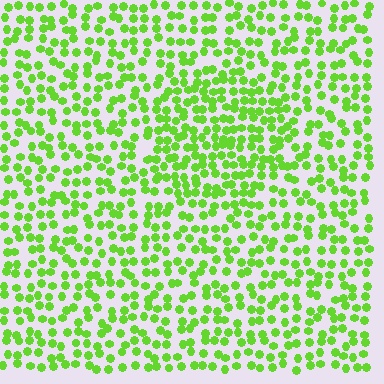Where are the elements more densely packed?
The elements are more densely packed inside the circle boundary.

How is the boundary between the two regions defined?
The boundary is defined by a change in element density (approximately 1.5x ratio). All elements are the same color, size, and shape.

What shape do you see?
I see a circle.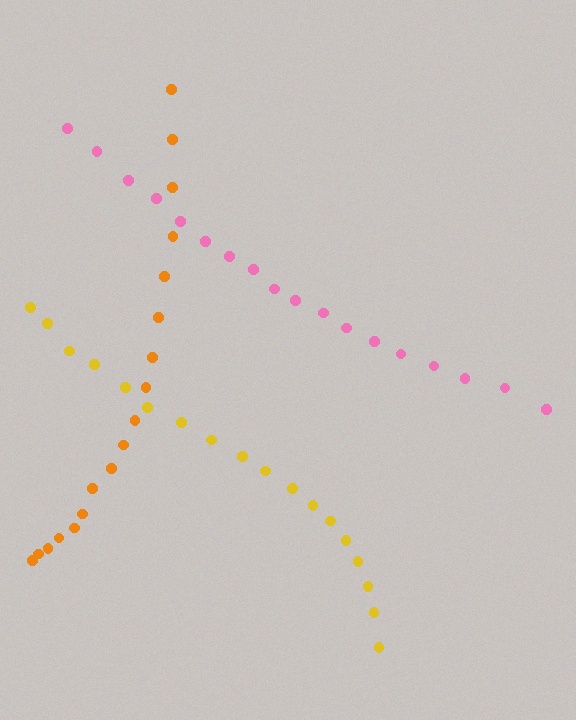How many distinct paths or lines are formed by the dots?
There are 3 distinct paths.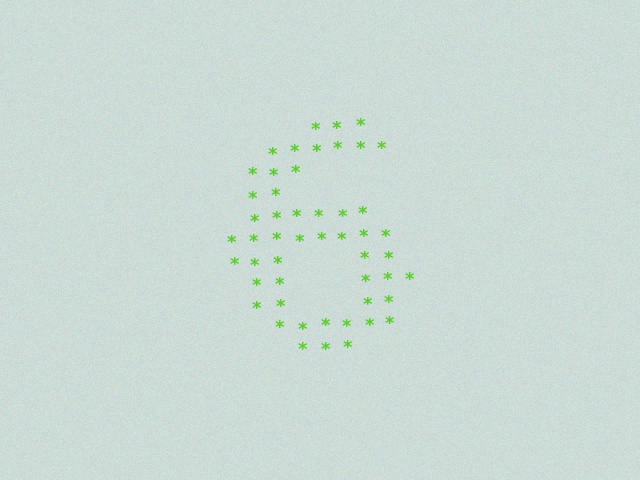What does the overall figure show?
The overall figure shows the digit 6.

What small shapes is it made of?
It is made of small asterisks.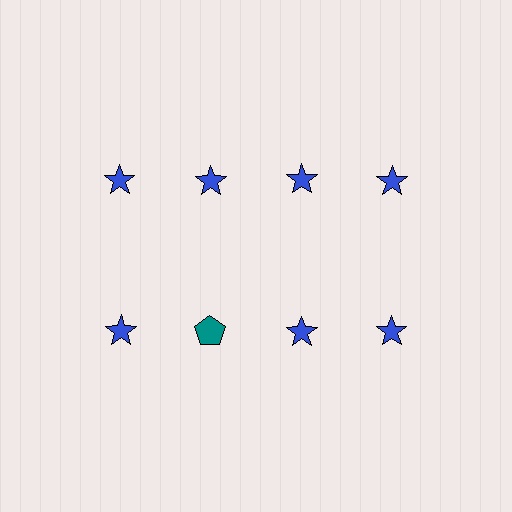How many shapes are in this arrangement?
There are 8 shapes arranged in a grid pattern.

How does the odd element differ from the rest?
It differs in both color (teal instead of blue) and shape (pentagon instead of star).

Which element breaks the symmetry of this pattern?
The teal pentagon in the second row, second from left column breaks the symmetry. All other shapes are blue stars.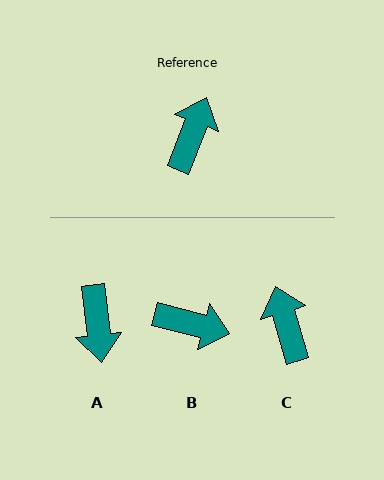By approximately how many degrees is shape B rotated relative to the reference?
Approximately 83 degrees clockwise.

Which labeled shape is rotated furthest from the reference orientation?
A, about 152 degrees away.